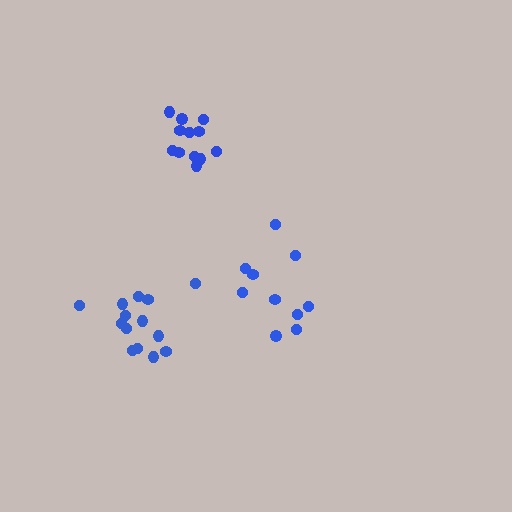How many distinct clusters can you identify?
There are 3 distinct clusters.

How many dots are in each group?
Group 1: 10 dots, Group 2: 12 dots, Group 3: 14 dots (36 total).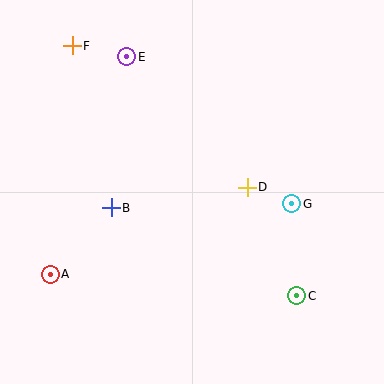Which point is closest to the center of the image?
Point D at (247, 187) is closest to the center.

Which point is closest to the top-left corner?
Point F is closest to the top-left corner.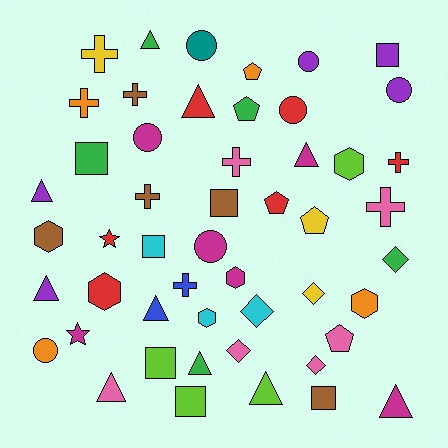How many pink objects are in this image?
There are 6 pink objects.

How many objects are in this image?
There are 50 objects.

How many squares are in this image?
There are 7 squares.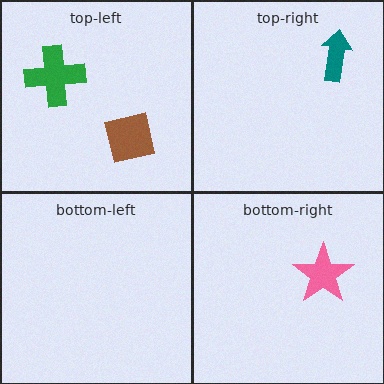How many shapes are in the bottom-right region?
1.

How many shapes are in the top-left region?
2.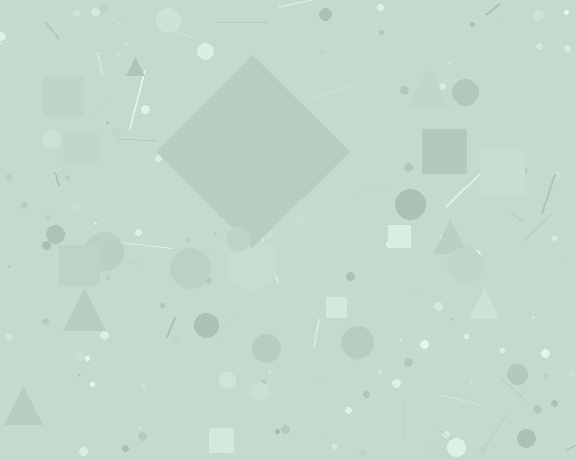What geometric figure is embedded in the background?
A diamond is embedded in the background.